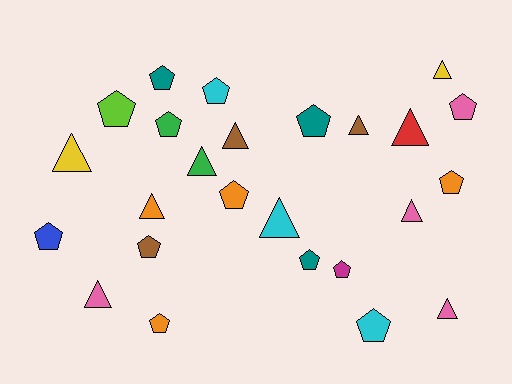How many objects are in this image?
There are 25 objects.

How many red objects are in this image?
There is 1 red object.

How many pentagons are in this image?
There are 14 pentagons.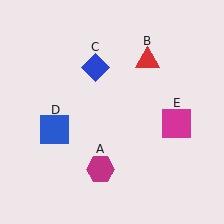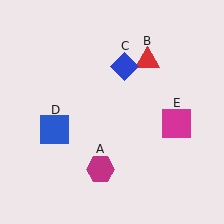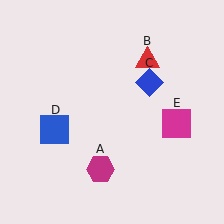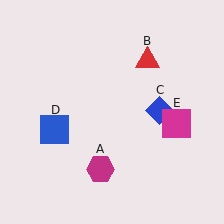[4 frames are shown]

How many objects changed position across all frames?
1 object changed position: blue diamond (object C).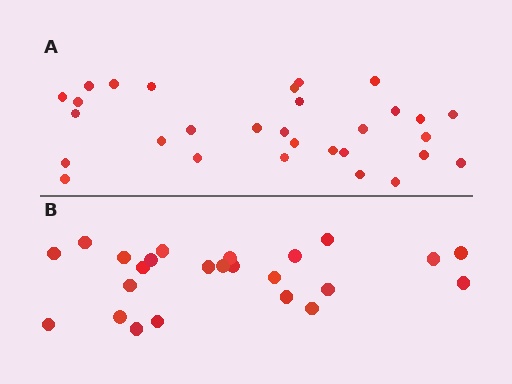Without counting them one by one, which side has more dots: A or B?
Region A (the top region) has more dots.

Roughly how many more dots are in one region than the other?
Region A has about 6 more dots than region B.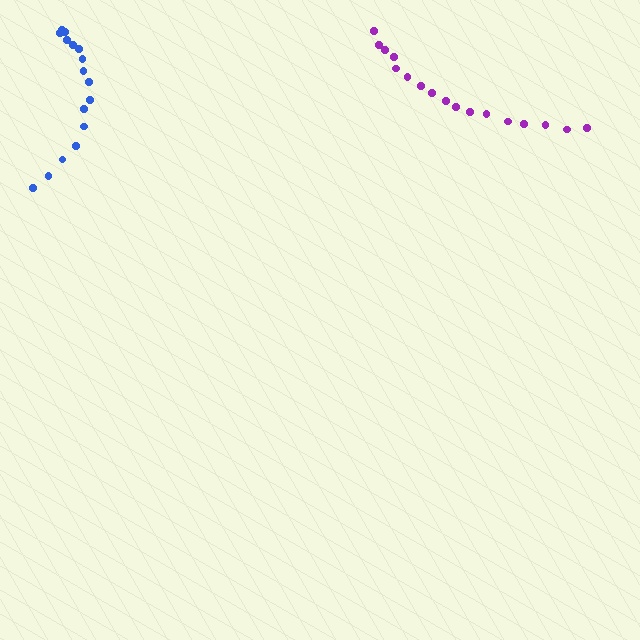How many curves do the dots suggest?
There are 2 distinct paths.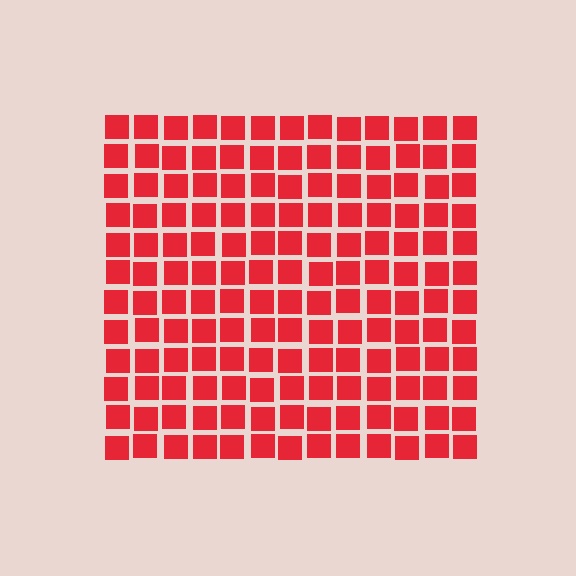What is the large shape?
The large shape is a square.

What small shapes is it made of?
It is made of small squares.